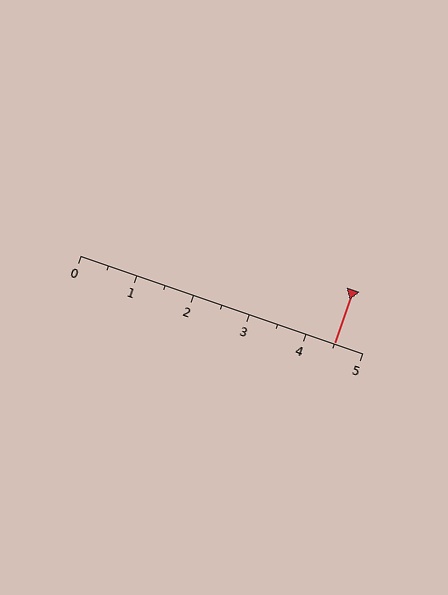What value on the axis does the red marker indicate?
The marker indicates approximately 4.5.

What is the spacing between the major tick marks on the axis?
The major ticks are spaced 1 apart.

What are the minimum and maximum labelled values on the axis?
The axis runs from 0 to 5.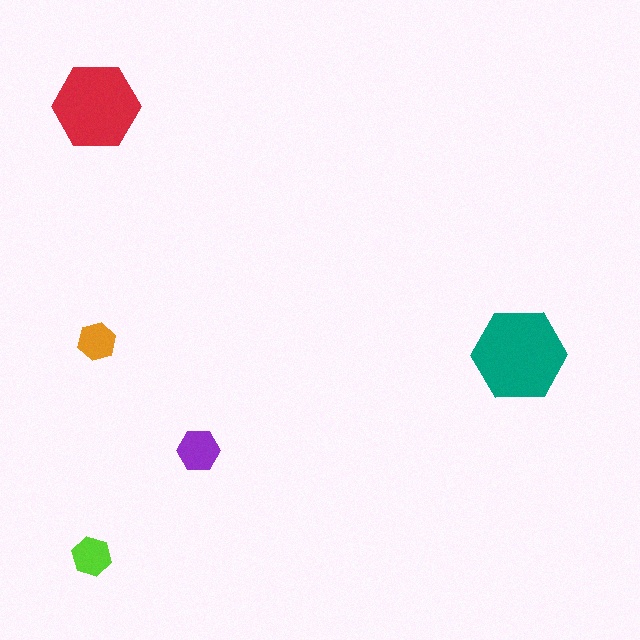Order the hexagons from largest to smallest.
the teal one, the red one, the purple one, the lime one, the orange one.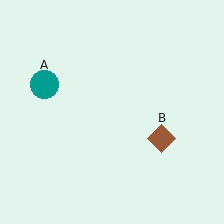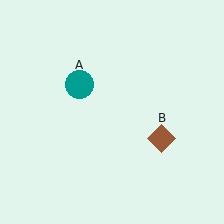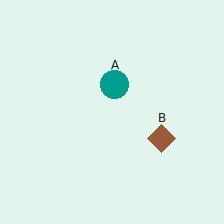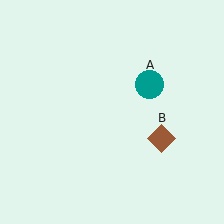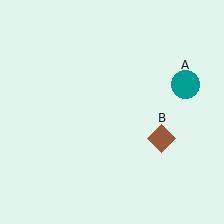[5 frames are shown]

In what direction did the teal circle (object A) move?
The teal circle (object A) moved right.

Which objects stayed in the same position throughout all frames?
Brown diamond (object B) remained stationary.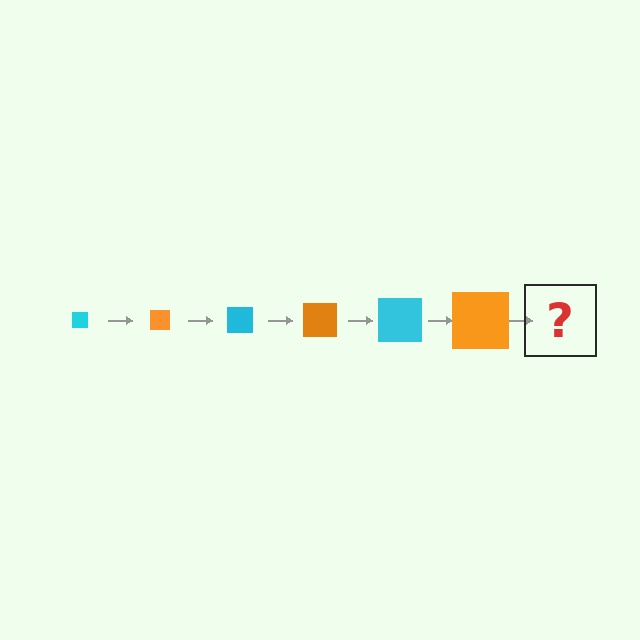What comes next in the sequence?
The next element should be a cyan square, larger than the previous one.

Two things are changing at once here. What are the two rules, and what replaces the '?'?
The two rules are that the square grows larger each step and the color cycles through cyan and orange. The '?' should be a cyan square, larger than the previous one.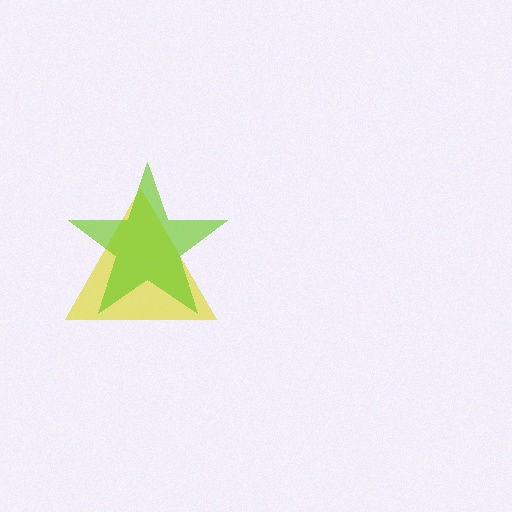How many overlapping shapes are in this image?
There are 2 overlapping shapes in the image.